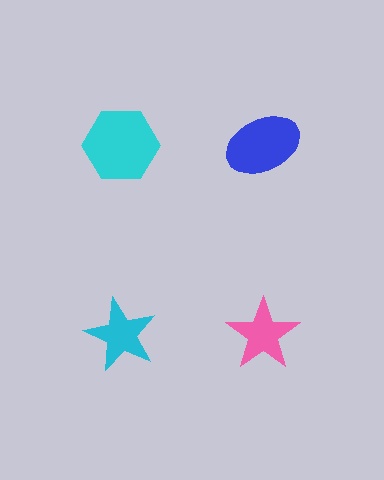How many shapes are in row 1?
2 shapes.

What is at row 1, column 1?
A cyan hexagon.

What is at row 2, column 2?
A pink star.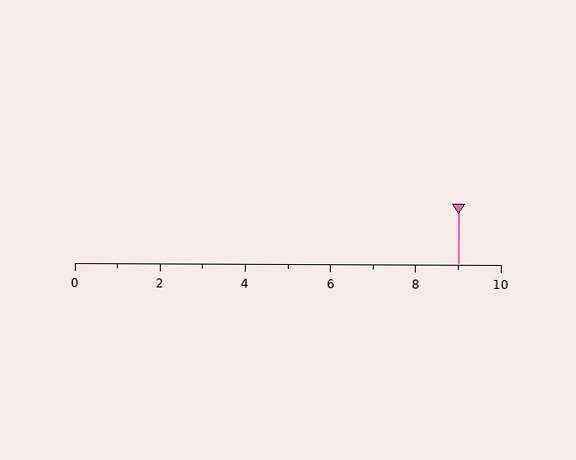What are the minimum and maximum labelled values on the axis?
The axis runs from 0 to 10.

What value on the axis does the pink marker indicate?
The marker indicates approximately 9.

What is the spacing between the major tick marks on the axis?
The major ticks are spaced 2 apart.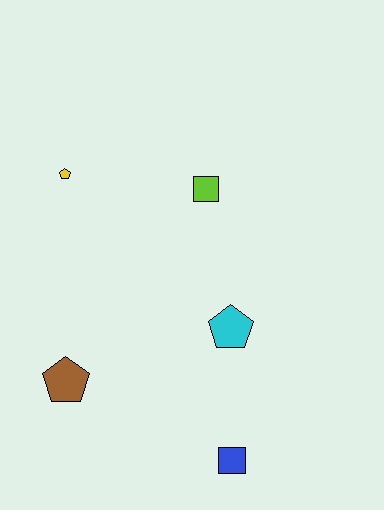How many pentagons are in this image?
There are 3 pentagons.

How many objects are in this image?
There are 5 objects.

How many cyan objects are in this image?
There is 1 cyan object.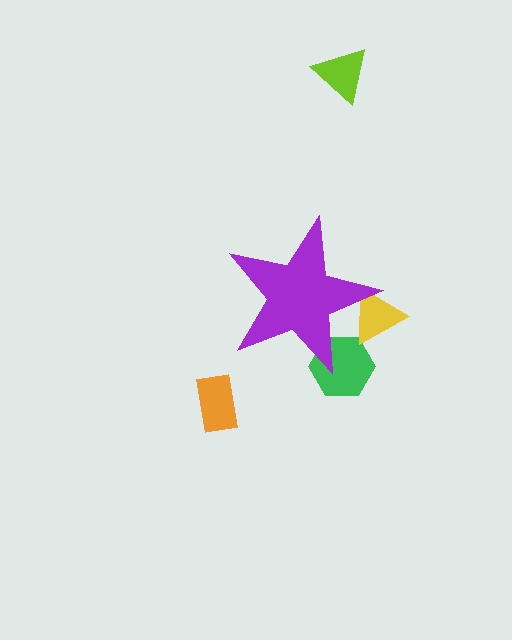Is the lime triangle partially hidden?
No, the lime triangle is fully visible.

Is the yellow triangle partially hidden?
Yes, the yellow triangle is partially hidden behind the purple star.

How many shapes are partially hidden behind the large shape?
2 shapes are partially hidden.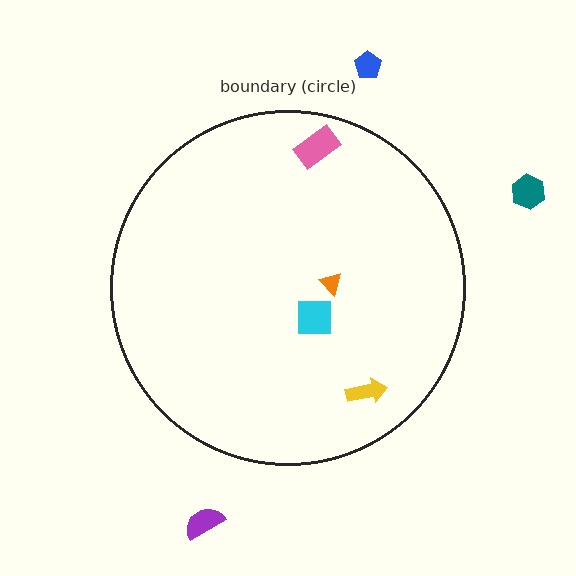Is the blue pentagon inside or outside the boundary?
Outside.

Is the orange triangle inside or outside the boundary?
Inside.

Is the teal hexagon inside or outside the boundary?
Outside.